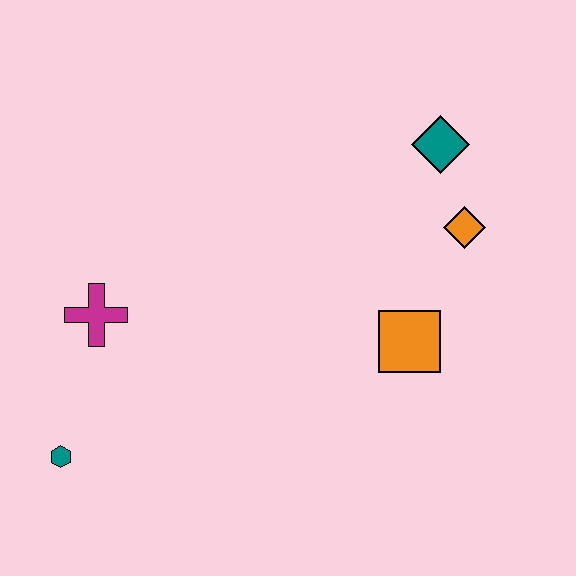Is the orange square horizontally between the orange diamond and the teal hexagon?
Yes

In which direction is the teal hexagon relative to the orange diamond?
The teal hexagon is to the left of the orange diamond.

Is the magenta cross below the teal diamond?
Yes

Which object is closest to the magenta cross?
The teal hexagon is closest to the magenta cross.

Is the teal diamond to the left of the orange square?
No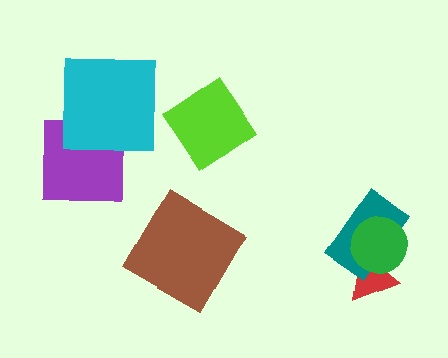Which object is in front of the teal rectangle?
The green circle is in front of the teal rectangle.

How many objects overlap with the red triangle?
2 objects overlap with the red triangle.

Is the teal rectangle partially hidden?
Yes, it is partially covered by another shape.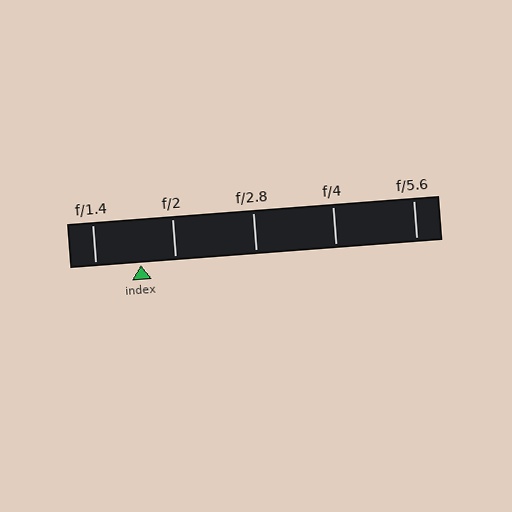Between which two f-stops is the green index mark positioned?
The index mark is between f/1.4 and f/2.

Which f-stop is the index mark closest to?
The index mark is closest to f/2.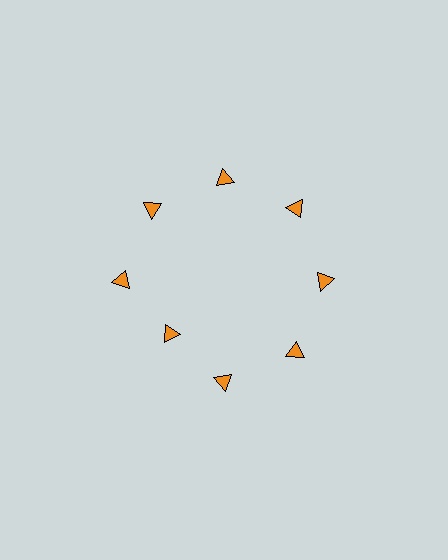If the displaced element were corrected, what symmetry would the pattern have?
It would have 8-fold rotational symmetry — the pattern would map onto itself every 45 degrees.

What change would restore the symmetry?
The symmetry would be restored by moving it outward, back onto the ring so that all 8 triangles sit at equal angles and equal distance from the center.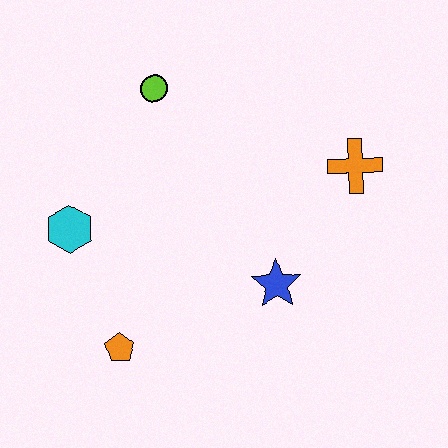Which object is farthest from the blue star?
The lime circle is farthest from the blue star.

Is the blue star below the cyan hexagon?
Yes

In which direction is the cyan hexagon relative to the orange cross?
The cyan hexagon is to the left of the orange cross.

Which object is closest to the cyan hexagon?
The orange pentagon is closest to the cyan hexagon.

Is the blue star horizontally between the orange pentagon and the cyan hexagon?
No